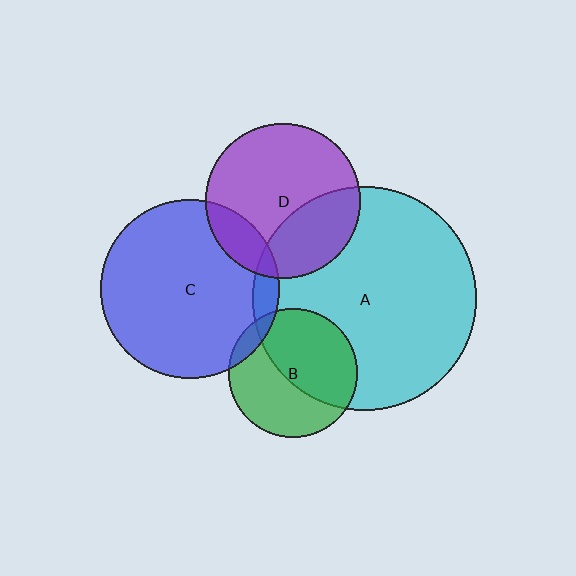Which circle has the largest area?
Circle A (cyan).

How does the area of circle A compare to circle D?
Approximately 2.1 times.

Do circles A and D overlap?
Yes.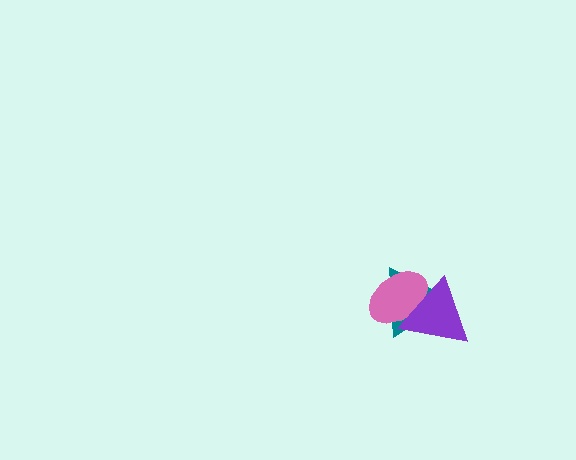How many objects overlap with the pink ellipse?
2 objects overlap with the pink ellipse.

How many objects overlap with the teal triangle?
2 objects overlap with the teal triangle.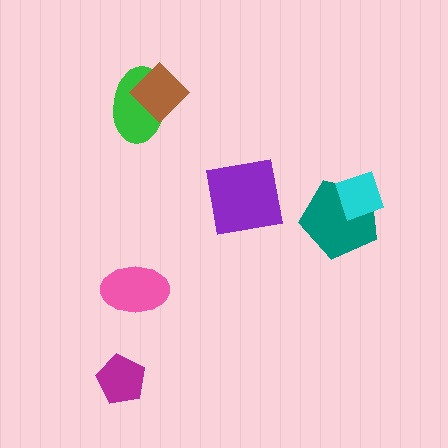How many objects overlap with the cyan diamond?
1 object overlaps with the cyan diamond.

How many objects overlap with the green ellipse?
1 object overlaps with the green ellipse.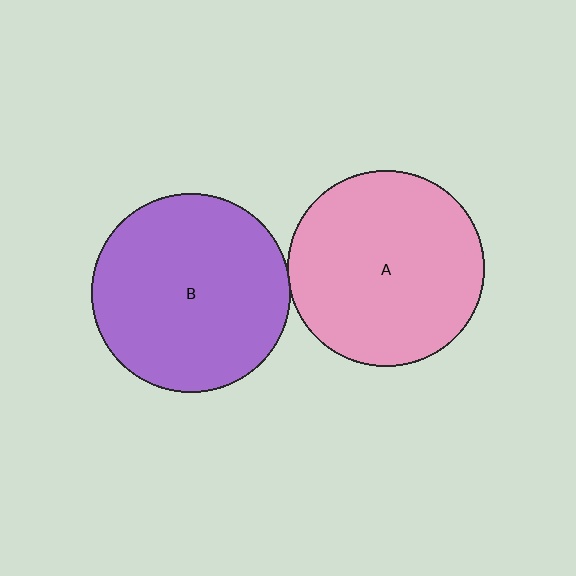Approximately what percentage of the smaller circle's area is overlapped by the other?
Approximately 5%.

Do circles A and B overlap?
Yes.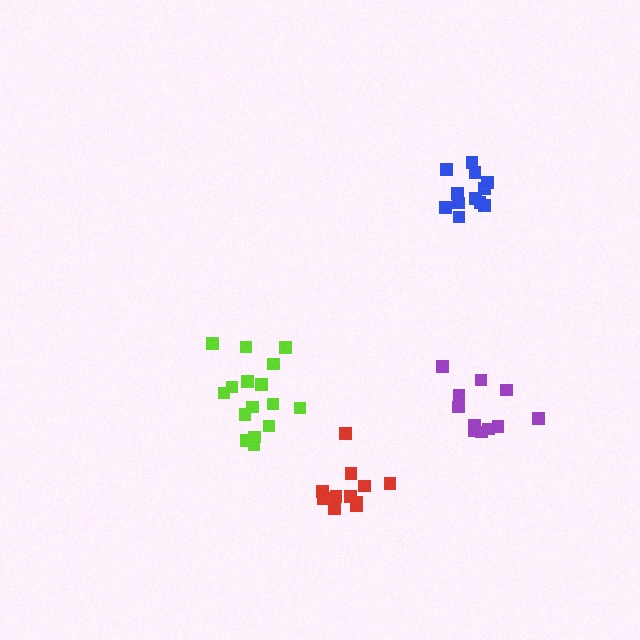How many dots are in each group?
Group 1: 12 dots, Group 2: 11 dots, Group 3: 16 dots, Group 4: 11 dots (50 total).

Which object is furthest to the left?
The lime cluster is leftmost.